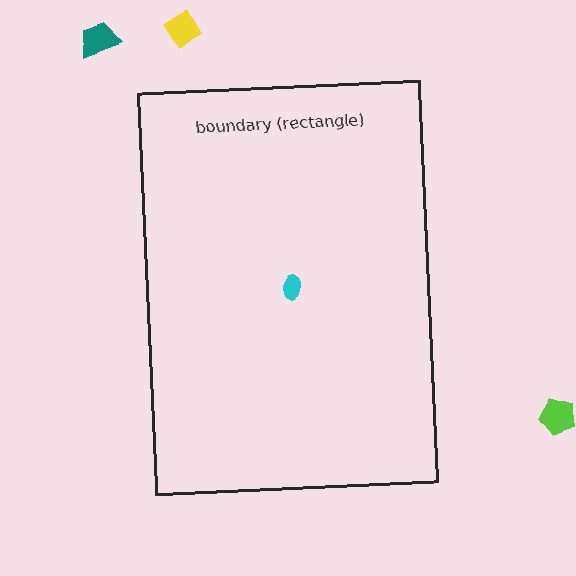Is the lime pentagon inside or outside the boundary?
Outside.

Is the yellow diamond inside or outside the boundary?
Outside.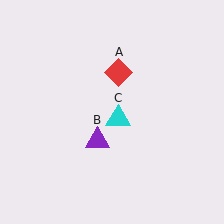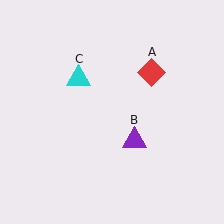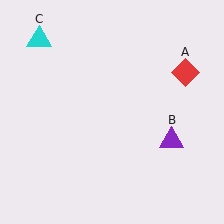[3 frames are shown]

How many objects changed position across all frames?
3 objects changed position: red diamond (object A), purple triangle (object B), cyan triangle (object C).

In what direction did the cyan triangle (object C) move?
The cyan triangle (object C) moved up and to the left.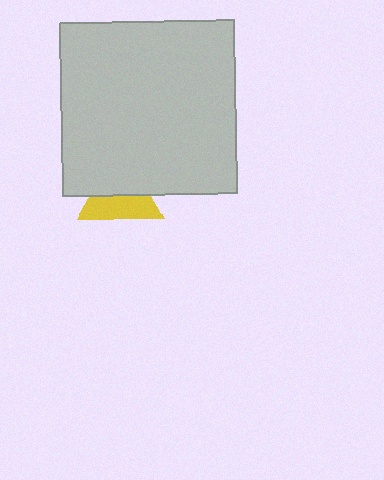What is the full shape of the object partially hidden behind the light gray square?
The partially hidden object is a yellow triangle.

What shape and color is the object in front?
The object in front is a light gray square.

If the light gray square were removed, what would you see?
You would see the complete yellow triangle.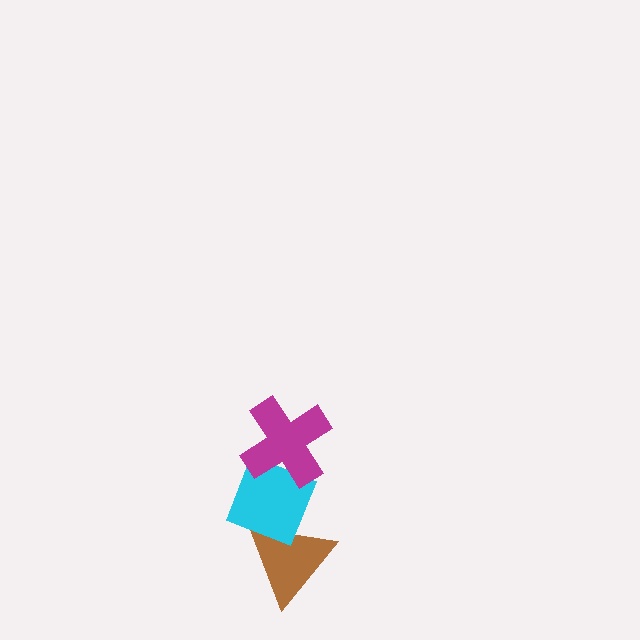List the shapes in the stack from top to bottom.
From top to bottom: the magenta cross, the cyan diamond, the brown triangle.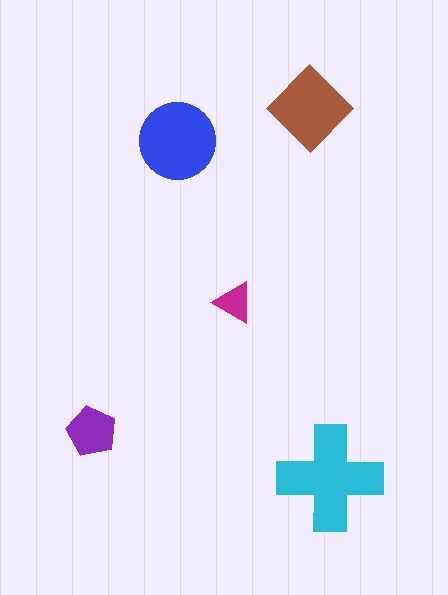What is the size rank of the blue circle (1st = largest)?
2nd.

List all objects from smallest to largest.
The magenta triangle, the purple pentagon, the brown diamond, the blue circle, the cyan cross.